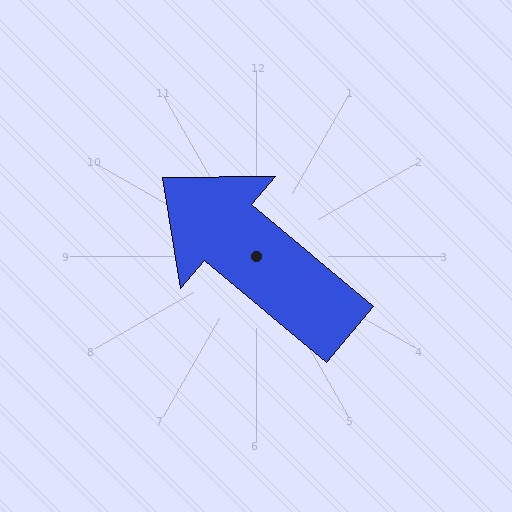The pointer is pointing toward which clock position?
Roughly 10 o'clock.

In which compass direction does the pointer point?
Northwest.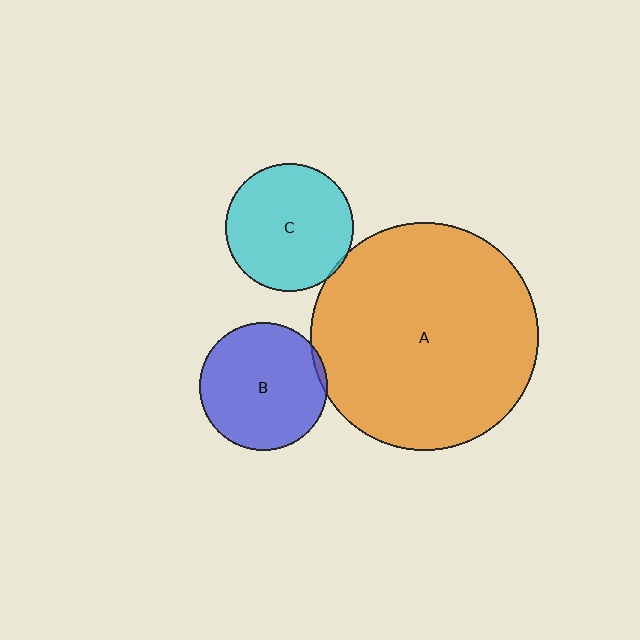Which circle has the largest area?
Circle A (orange).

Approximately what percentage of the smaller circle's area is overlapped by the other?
Approximately 5%.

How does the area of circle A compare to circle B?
Approximately 3.2 times.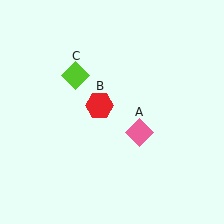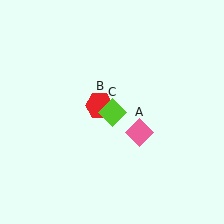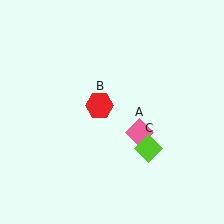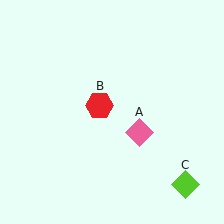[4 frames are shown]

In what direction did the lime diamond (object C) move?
The lime diamond (object C) moved down and to the right.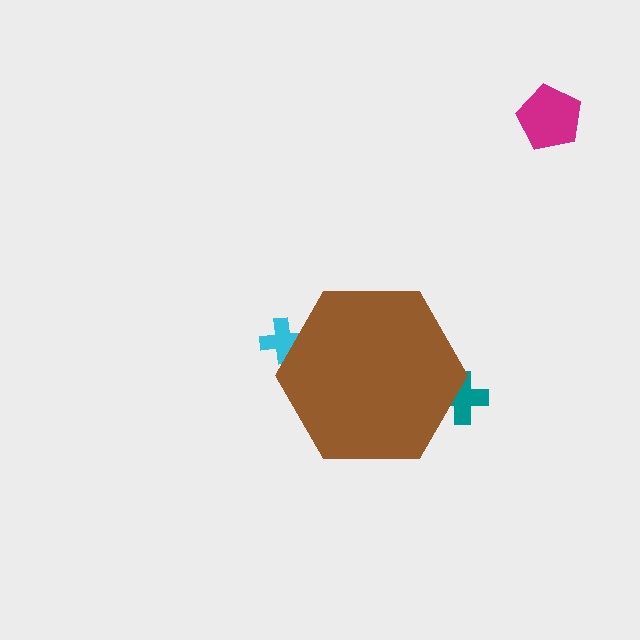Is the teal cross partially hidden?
Yes, the teal cross is partially hidden behind the brown hexagon.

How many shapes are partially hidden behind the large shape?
2 shapes are partially hidden.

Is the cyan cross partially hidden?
Yes, the cyan cross is partially hidden behind the brown hexagon.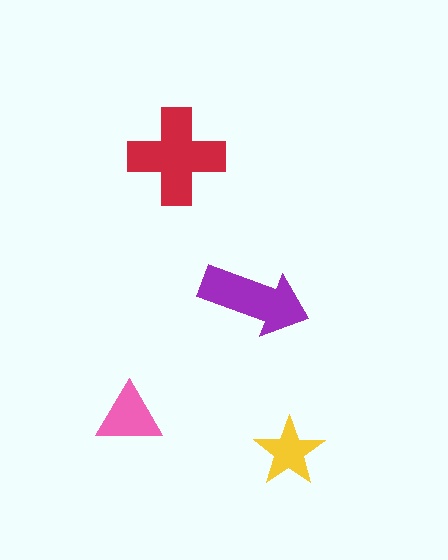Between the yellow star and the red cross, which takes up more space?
The red cross.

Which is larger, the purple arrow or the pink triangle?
The purple arrow.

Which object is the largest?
The red cross.